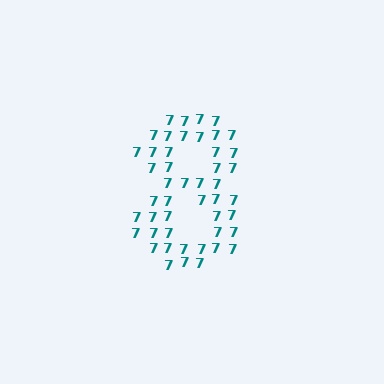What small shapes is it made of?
It is made of small digit 7's.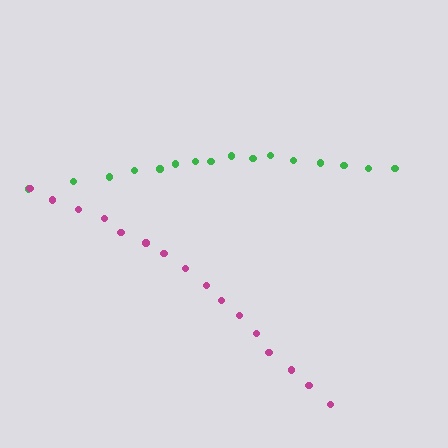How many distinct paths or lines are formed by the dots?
There are 2 distinct paths.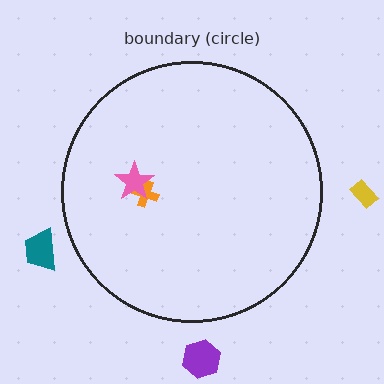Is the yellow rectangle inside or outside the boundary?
Outside.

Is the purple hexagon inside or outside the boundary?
Outside.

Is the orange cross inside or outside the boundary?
Inside.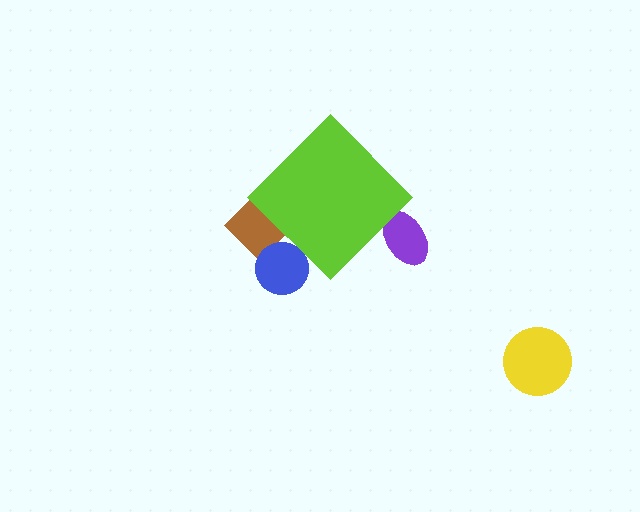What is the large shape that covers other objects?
A lime diamond.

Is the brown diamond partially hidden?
Yes, the brown diamond is partially hidden behind the lime diamond.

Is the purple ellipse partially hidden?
Yes, the purple ellipse is partially hidden behind the lime diamond.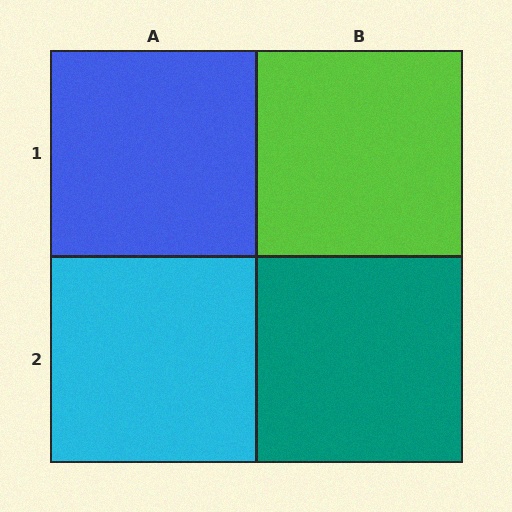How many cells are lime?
1 cell is lime.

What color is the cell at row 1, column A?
Blue.